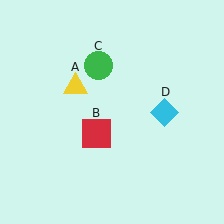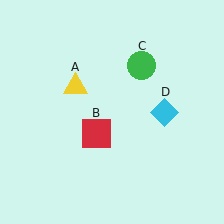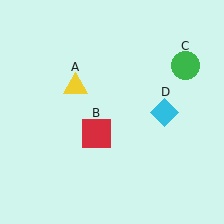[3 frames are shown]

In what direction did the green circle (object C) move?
The green circle (object C) moved right.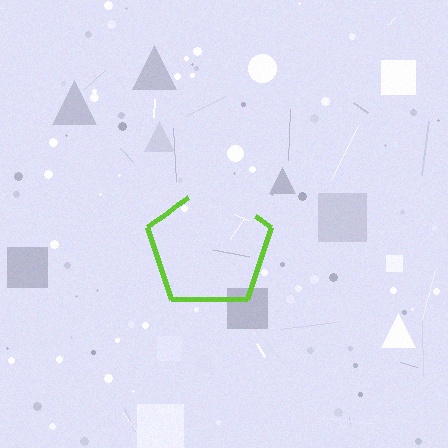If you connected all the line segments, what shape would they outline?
They would outline a pentagon.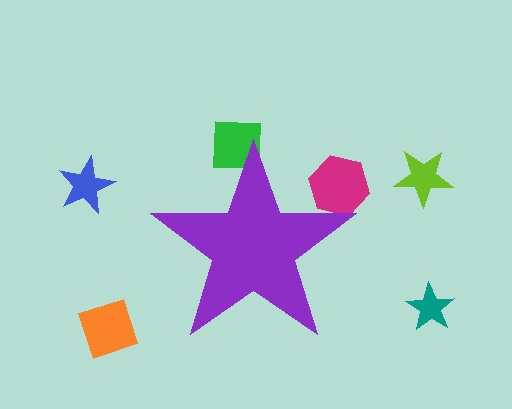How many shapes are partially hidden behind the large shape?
2 shapes are partially hidden.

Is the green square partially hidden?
Yes, the green square is partially hidden behind the purple star.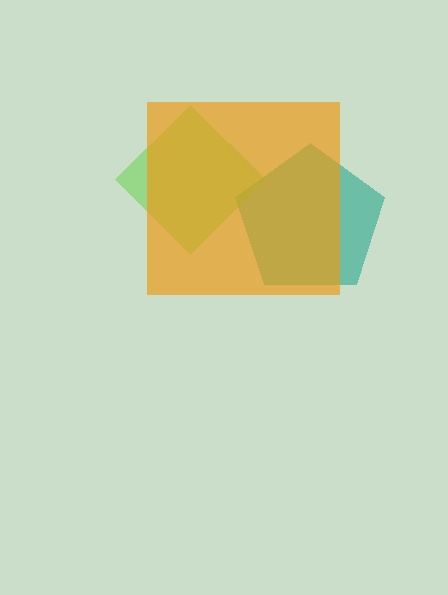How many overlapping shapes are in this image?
There are 3 overlapping shapes in the image.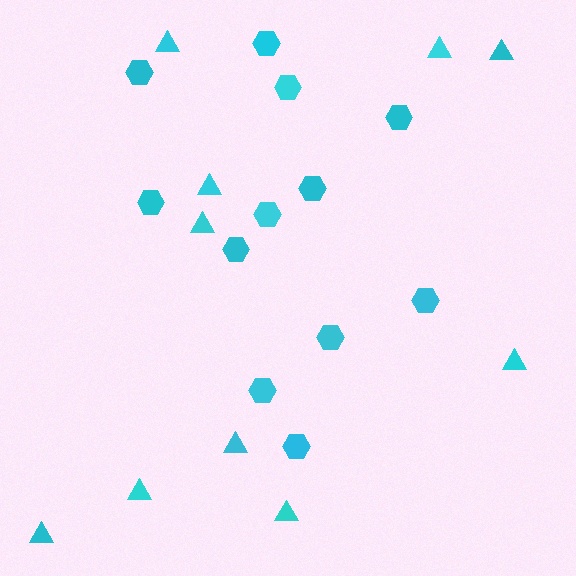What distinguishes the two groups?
There are 2 groups: one group of hexagons (12) and one group of triangles (10).